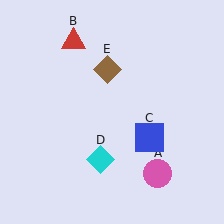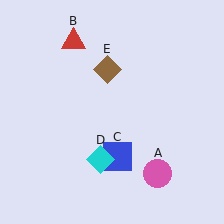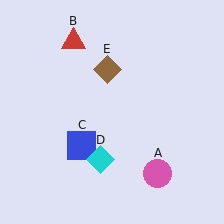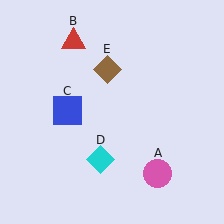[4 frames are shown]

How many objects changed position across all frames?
1 object changed position: blue square (object C).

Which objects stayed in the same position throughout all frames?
Pink circle (object A) and red triangle (object B) and cyan diamond (object D) and brown diamond (object E) remained stationary.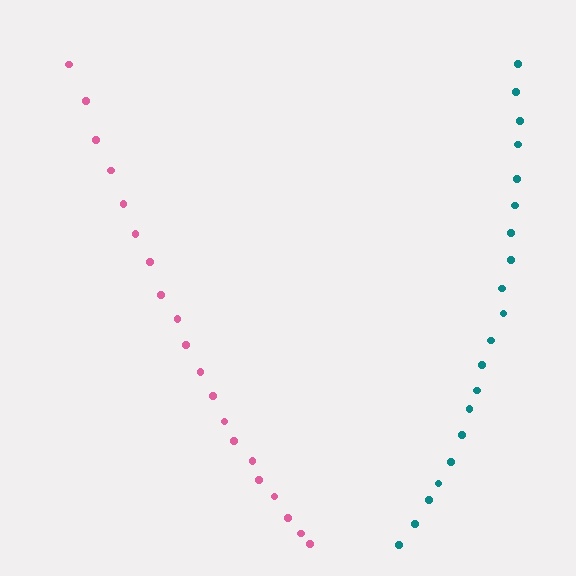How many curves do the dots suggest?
There are 2 distinct paths.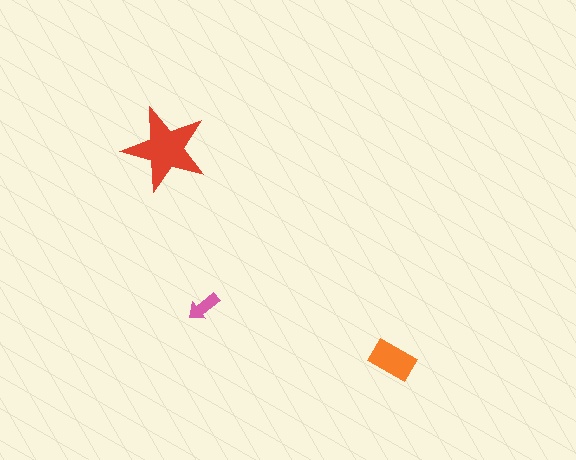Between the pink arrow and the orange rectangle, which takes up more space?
The orange rectangle.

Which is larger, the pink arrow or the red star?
The red star.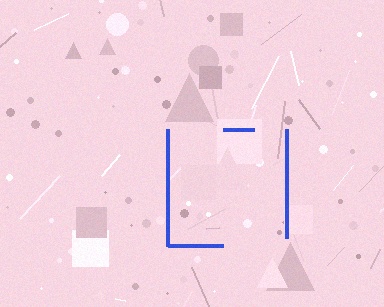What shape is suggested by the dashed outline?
The dashed outline suggests a square.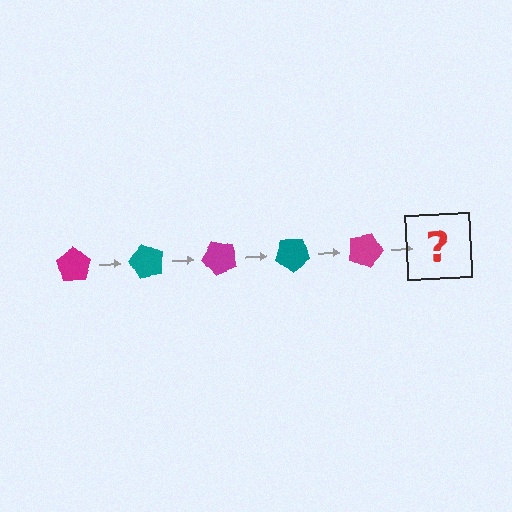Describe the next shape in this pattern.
It should be a teal pentagon, rotated 300 degrees from the start.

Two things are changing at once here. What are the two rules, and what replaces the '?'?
The two rules are that it rotates 60 degrees each step and the color cycles through magenta and teal. The '?' should be a teal pentagon, rotated 300 degrees from the start.